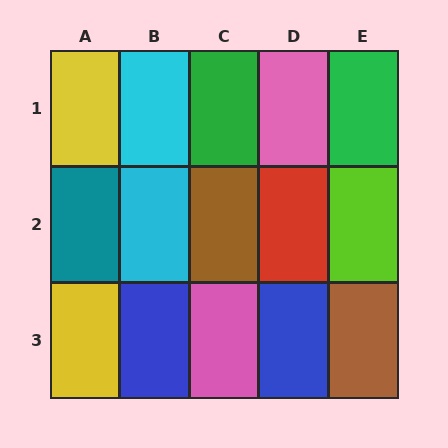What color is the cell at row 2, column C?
Brown.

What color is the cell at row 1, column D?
Pink.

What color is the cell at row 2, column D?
Red.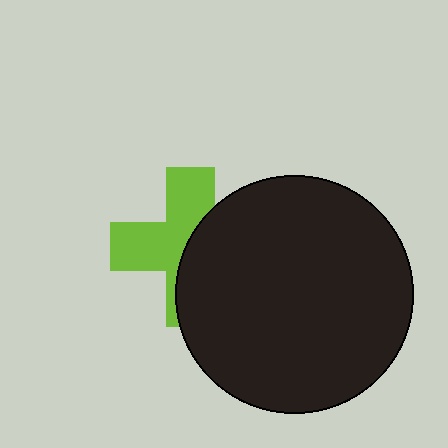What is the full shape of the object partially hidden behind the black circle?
The partially hidden object is a lime cross.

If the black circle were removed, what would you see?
You would see the complete lime cross.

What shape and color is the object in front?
The object in front is a black circle.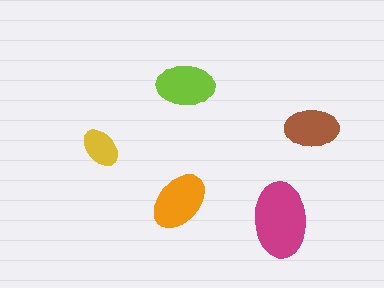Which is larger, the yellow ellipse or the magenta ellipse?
The magenta one.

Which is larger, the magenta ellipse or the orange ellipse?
The magenta one.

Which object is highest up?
The lime ellipse is topmost.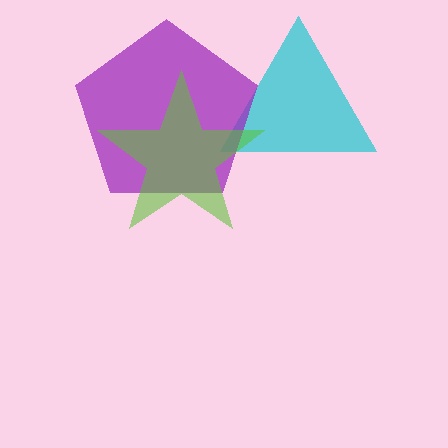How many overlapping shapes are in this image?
There are 3 overlapping shapes in the image.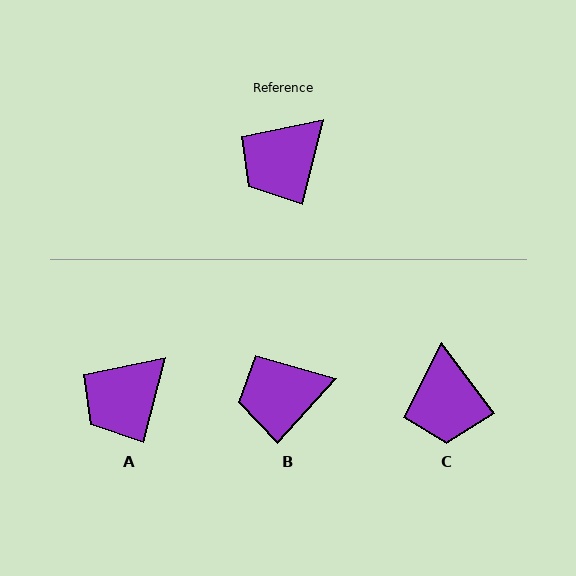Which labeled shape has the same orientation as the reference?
A.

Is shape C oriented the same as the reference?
No, it is off by about 51 degrees.